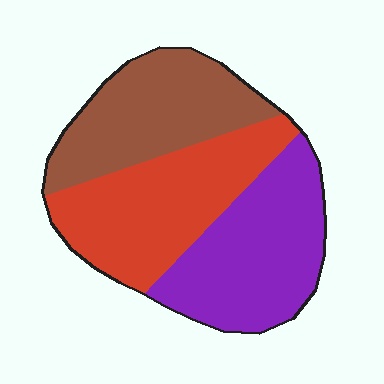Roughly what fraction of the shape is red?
Red covers 35% of the shape.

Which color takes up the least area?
Brown, at roughly 30%.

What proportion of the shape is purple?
Purple covers roughly 35% of the shape.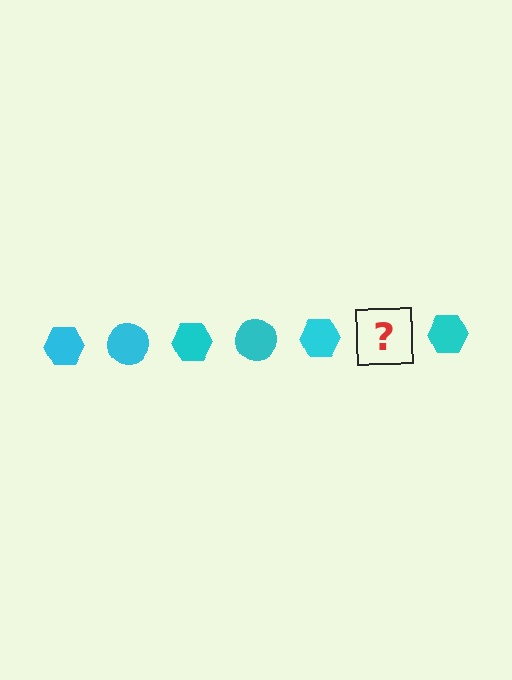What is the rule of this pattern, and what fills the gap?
The rule is that the pattern cycles through hexagon, circle shapes in cyan. The gap should be filled with a cyan circle.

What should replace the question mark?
The question mark should be replaced with a cyan circle.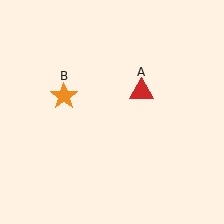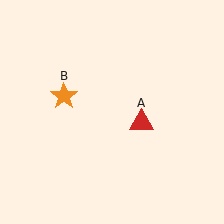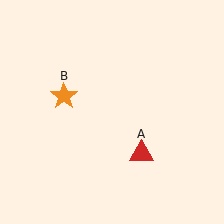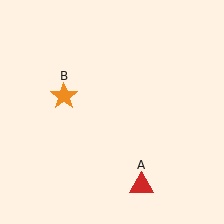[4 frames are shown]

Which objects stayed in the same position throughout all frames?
Orange star (object B) remained stationary.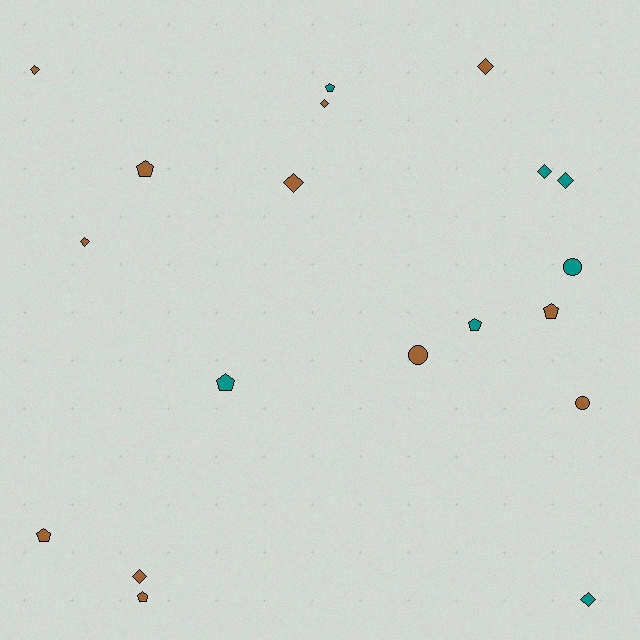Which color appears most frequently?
Brown, with 12 objects.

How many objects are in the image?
There are 19 objects.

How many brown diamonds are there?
There are 6 brown diamonds.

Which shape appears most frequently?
Diamond, with 9 objects.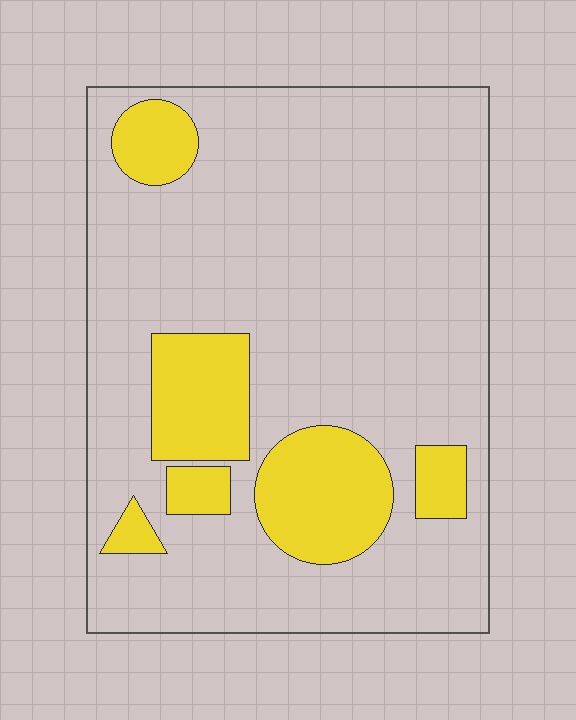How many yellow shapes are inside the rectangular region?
6.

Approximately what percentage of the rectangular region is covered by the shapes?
Approximately 20%.